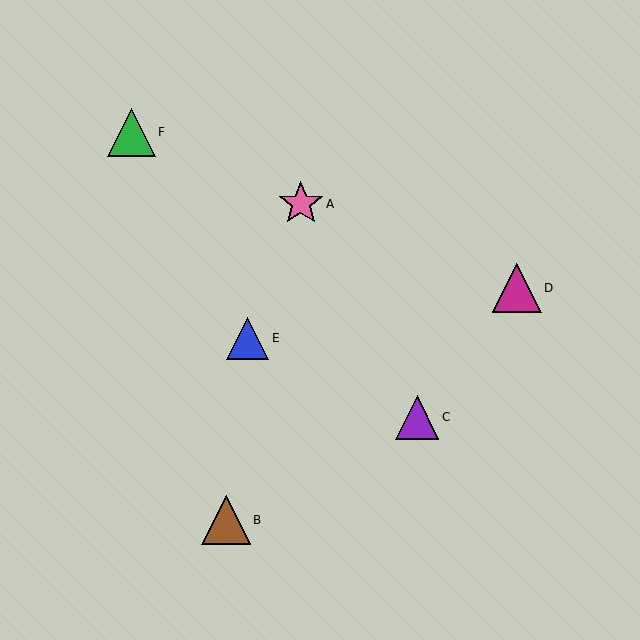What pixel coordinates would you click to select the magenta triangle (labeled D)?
Click at (517, 288) to select the magenta triangle D.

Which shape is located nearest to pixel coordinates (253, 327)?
The blue triangle (labeled E) at (248, 338) is nearest to that location.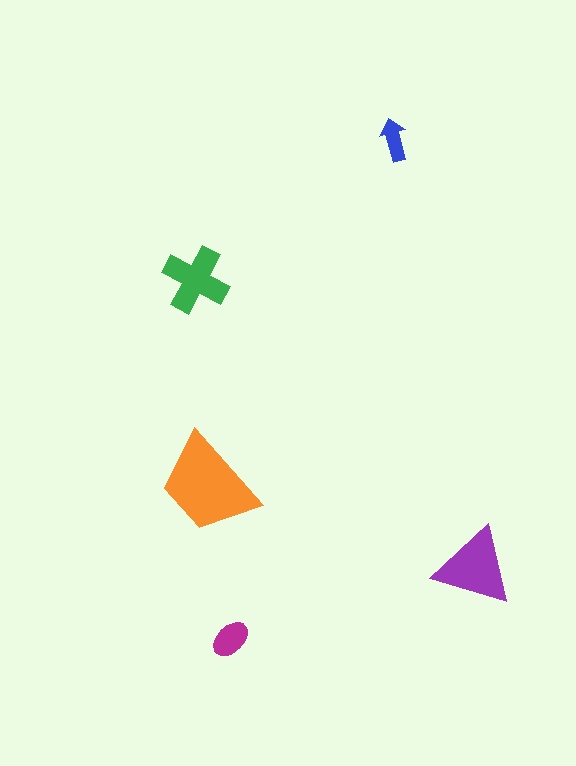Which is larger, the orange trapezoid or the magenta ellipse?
The orange trapezoid.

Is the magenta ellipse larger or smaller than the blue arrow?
Larger.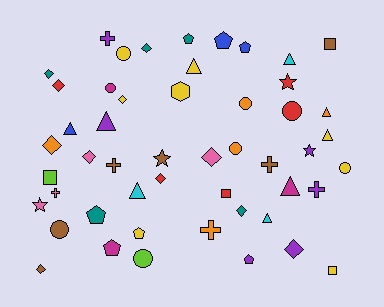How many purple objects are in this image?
There are 6 purple objects.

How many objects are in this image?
There are 50 objects.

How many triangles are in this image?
There are 9 triangles.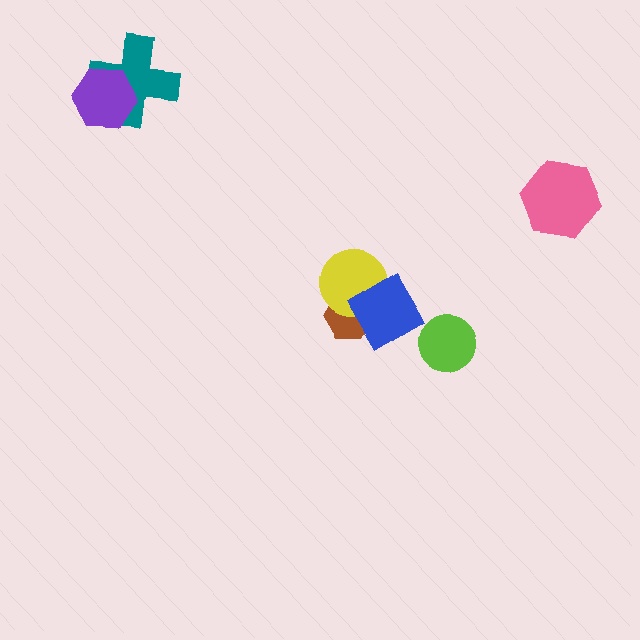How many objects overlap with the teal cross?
1 object overlaps with the teal cross.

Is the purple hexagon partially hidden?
No, no other shape covers it.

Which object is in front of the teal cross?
The purple hexagon is in front of the teal cross.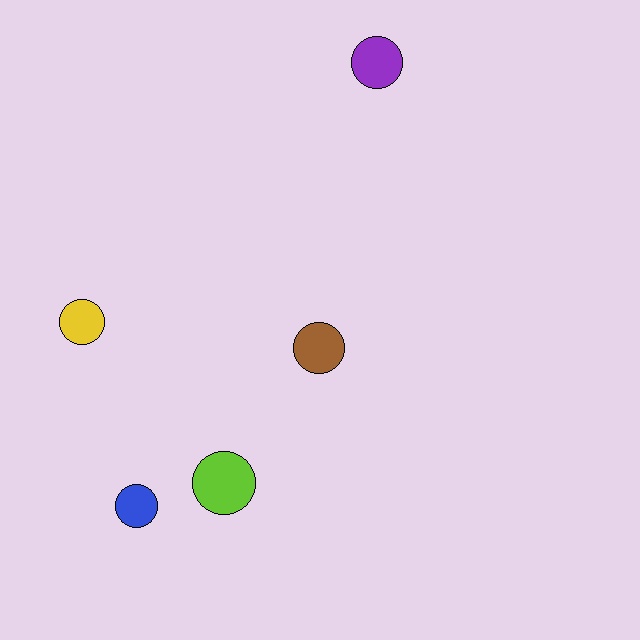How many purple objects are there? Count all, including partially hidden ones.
There is 1 purple object.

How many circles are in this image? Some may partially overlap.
There are 5 circles.